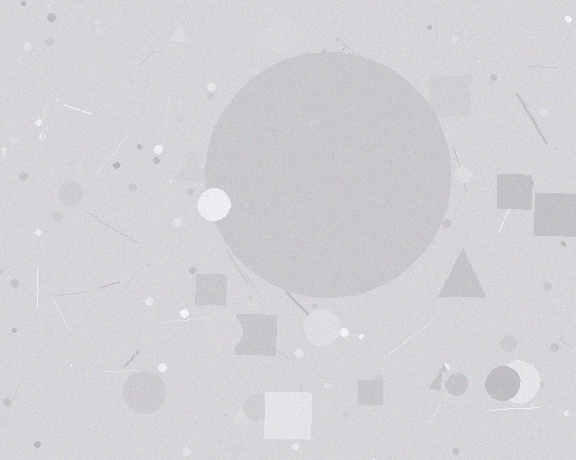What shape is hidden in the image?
A circle is hidden in the image.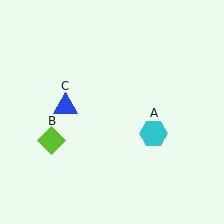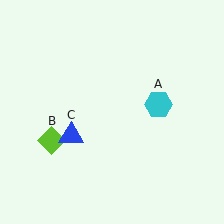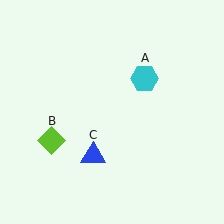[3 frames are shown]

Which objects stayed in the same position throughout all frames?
Lime diamond (object B) remained stationary.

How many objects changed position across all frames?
2 objects changed position: cyan hexagon (object A), blue triangle (object C).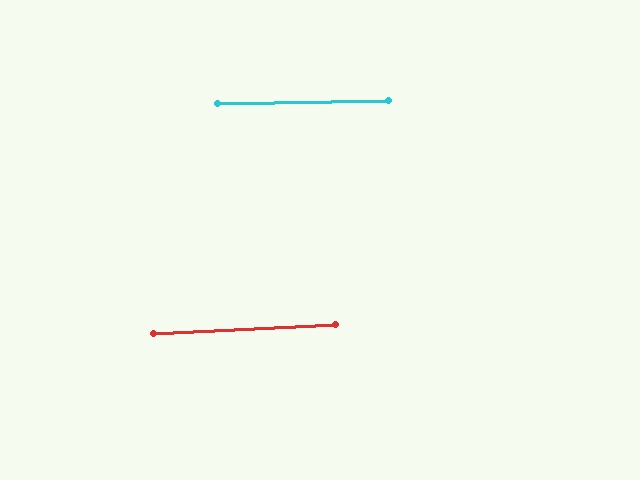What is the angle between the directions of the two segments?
Approximately 2 degrees.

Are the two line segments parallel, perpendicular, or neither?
Parallel — their directions differ by only 1.8°.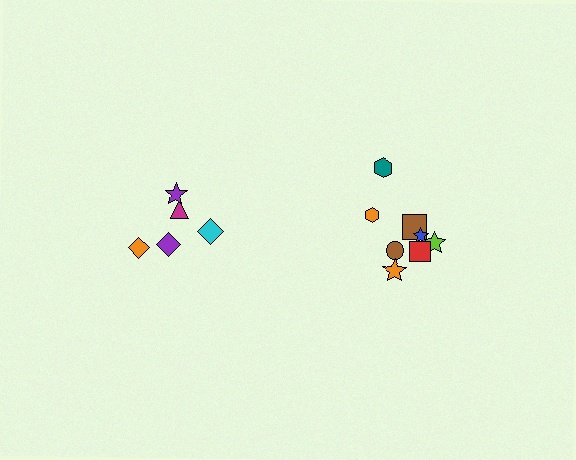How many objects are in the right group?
There are 8 objects.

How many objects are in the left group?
There are 5 objects.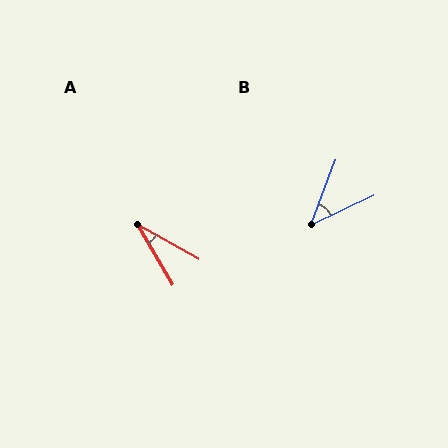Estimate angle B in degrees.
Approximately 44 degrees.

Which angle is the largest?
B, at approximately 44 degrees.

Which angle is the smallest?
A, at approximately 31 degrees.